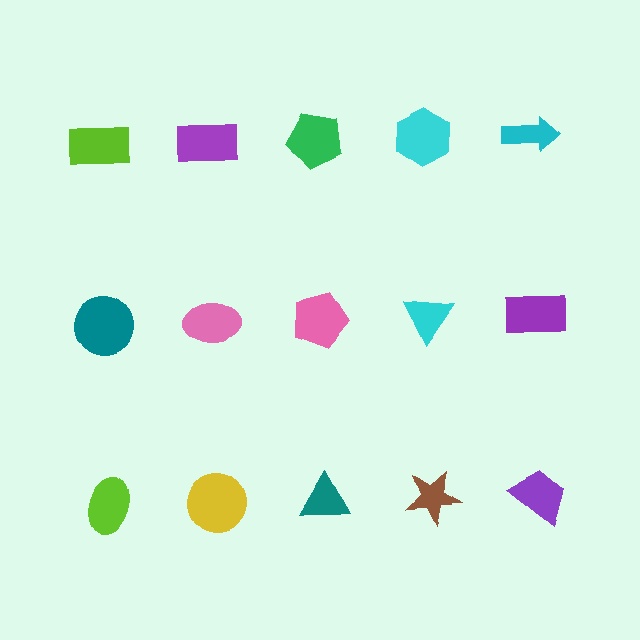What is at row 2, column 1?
A teal circle.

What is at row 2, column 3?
A pink pentagon.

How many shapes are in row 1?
5 shapes.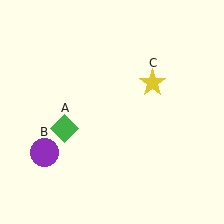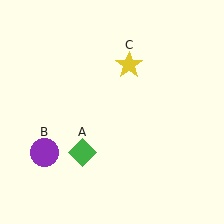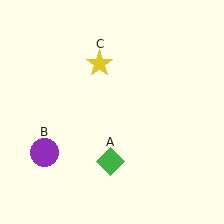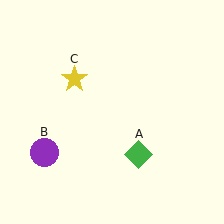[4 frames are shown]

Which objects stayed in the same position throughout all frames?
Purple circle (object B) remained stationary.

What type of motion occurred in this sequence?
The green diamond (object A), yellow star (object C) rotated counterclockwise around the center of the scene.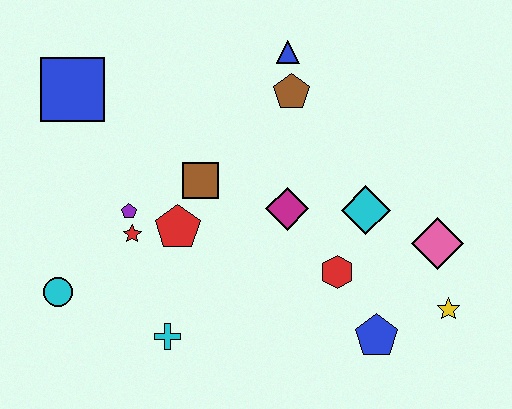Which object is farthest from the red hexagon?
The blue square is farthest from the red hexagon.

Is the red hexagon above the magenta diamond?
No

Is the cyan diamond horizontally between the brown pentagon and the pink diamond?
Yes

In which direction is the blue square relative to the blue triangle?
The blue square is to the left of the blue triangle.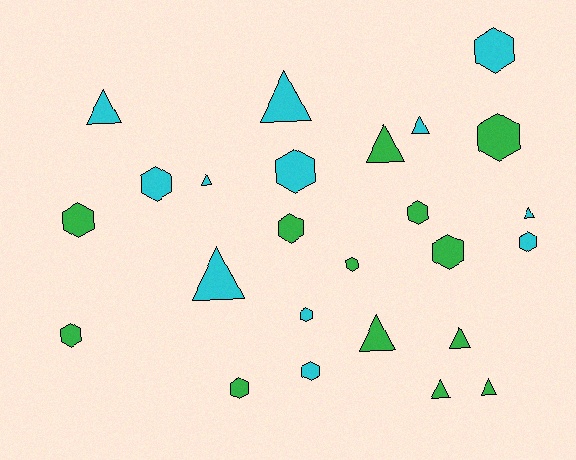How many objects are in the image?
There are 25 objects.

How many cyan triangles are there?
There are 6 cyan triangles.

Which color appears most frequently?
Green, with 13 objects.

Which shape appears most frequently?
Hexagon, with 14 objects.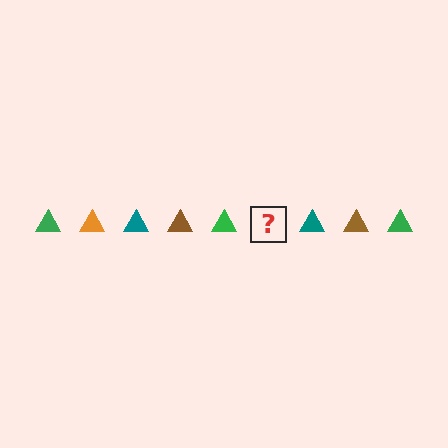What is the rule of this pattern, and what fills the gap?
The rule is that the pattern cycles through green, orange, teal, brown triangles. The gap should be filled with an orange triangle.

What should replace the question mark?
The question mark should be replaced with an orange triangle.